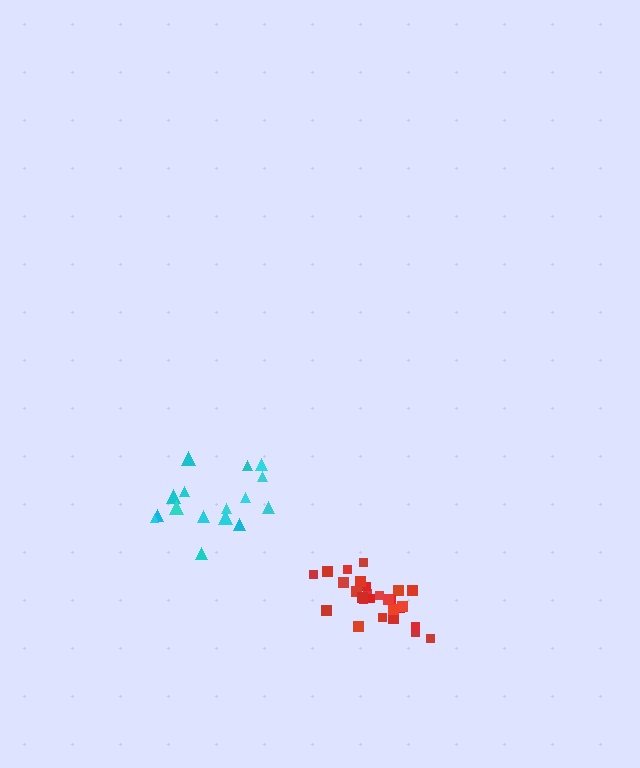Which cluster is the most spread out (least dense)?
Cyan.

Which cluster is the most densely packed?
Red.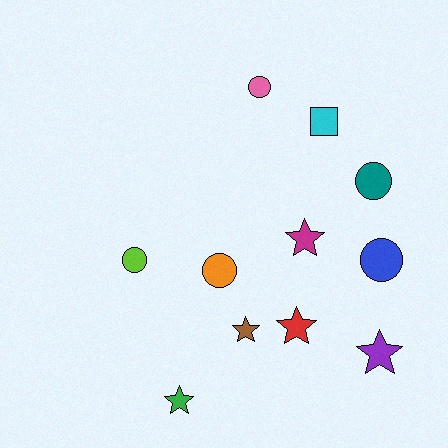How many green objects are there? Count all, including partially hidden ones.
There is 1 green object.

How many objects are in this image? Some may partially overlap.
There are 11 objects.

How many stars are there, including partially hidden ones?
There are 5 stars.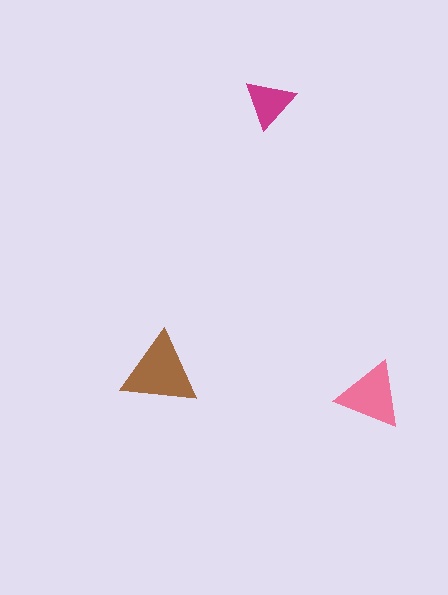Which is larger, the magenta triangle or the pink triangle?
The pink one.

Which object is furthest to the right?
The pink triangle is rightmost.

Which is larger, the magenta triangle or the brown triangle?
The brown one.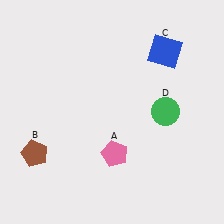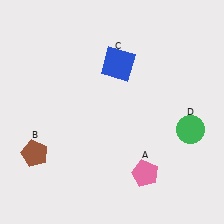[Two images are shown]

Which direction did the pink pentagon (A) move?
The pink pentagon (A) moved right.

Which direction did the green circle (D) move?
The green circle (D) moved right.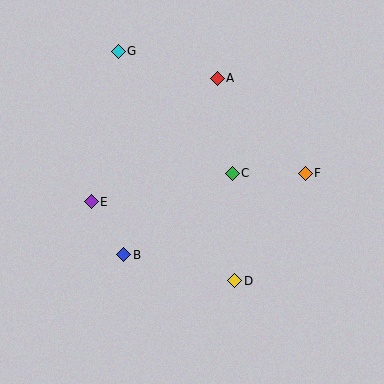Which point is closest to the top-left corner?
Point G is closest to the top-left corner.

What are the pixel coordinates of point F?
Point F is at (305, 173).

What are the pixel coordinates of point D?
Point D is at (235, 281).